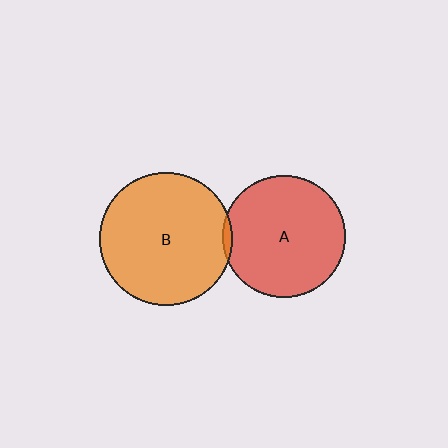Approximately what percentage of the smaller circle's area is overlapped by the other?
Approximately 5%.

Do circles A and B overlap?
Yes.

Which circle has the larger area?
Circle B (orange).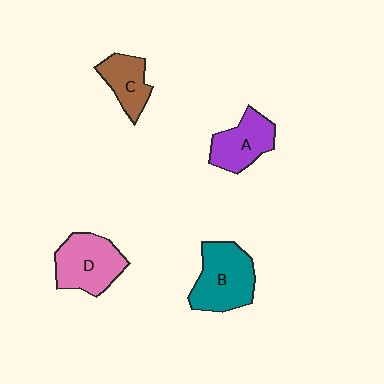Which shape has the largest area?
Shape B (teal).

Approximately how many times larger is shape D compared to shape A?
Approximately 1.2 times.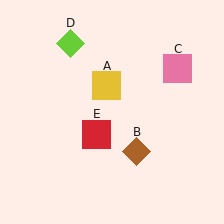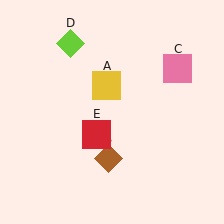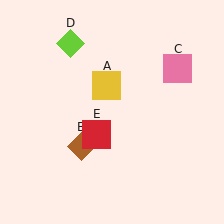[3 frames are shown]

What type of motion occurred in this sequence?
The brown diamond (object B) rotated clockwise around the center of the scene.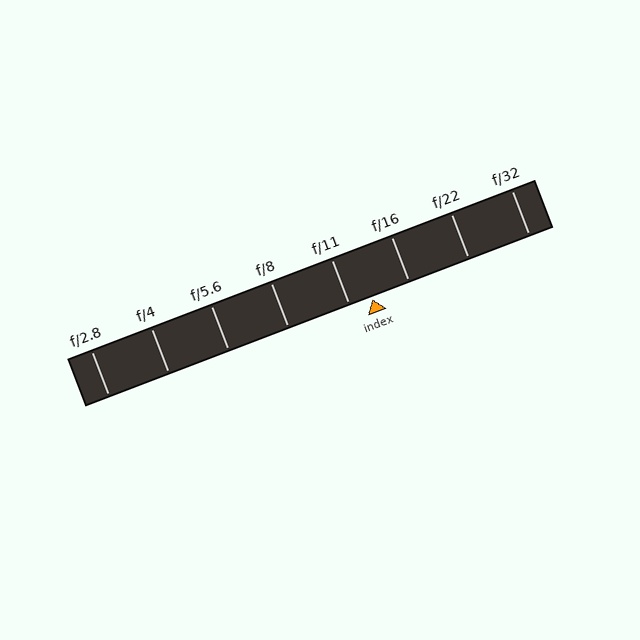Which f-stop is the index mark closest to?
The index mark is closest to f/11.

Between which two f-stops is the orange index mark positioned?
The index mark is between f/11 and f/16.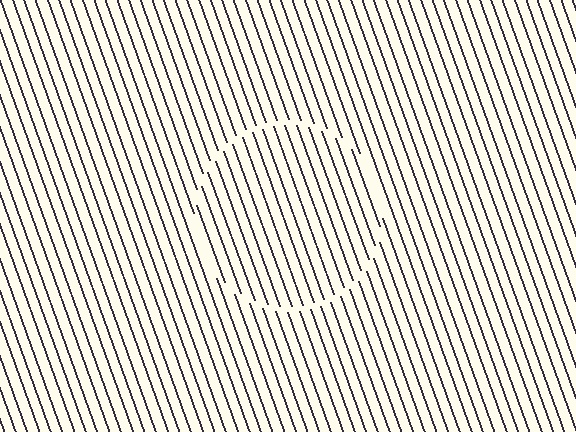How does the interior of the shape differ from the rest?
The interior of the shape contains the same grating, shifted by half a period — the contour is defined by the phase discontinuity where line-ends from the inner and outer gratings abut.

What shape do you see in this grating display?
An illusory circle. The interior of the shape contains the same grating, shifted by half a period — the contour is defined by the phase discontinuity where line-ends from the inner and outer gratings abut.